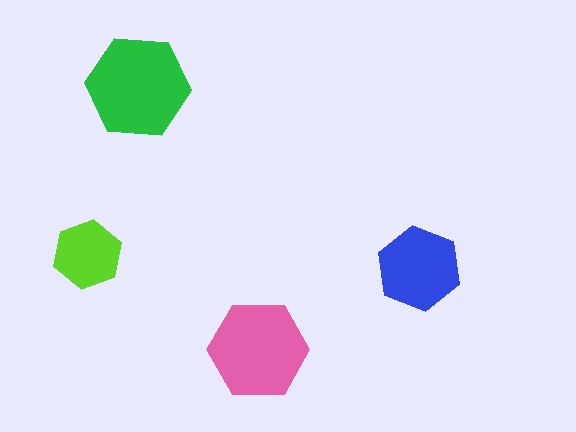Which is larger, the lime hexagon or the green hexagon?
The green one.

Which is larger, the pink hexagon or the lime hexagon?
The pink one.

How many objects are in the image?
There are 4 objects in the image.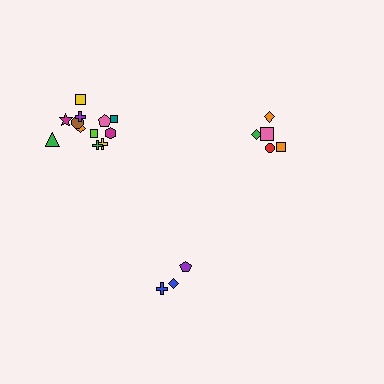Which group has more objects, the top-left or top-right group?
The top-left group.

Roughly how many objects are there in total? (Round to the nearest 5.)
Roughly 20 objects in total.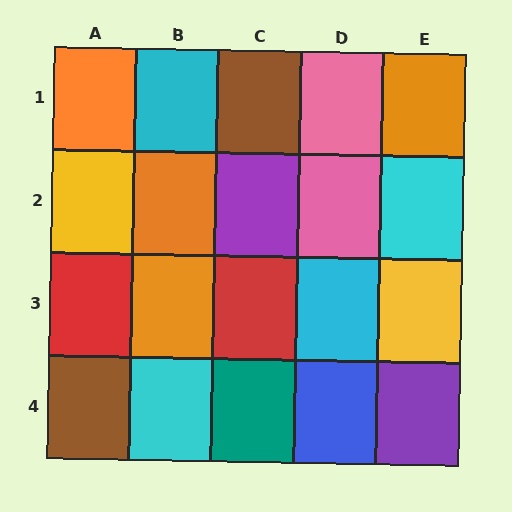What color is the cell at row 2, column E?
Cyan.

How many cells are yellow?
2 cells are yellow.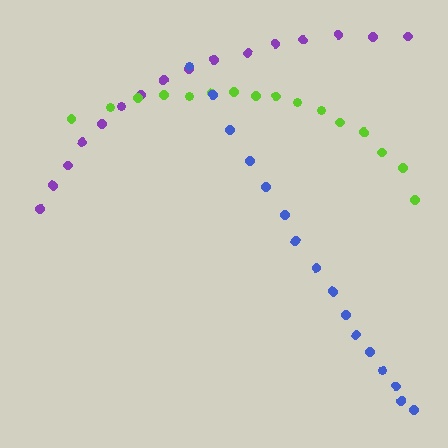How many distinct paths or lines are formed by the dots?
There are 3 distinct paths.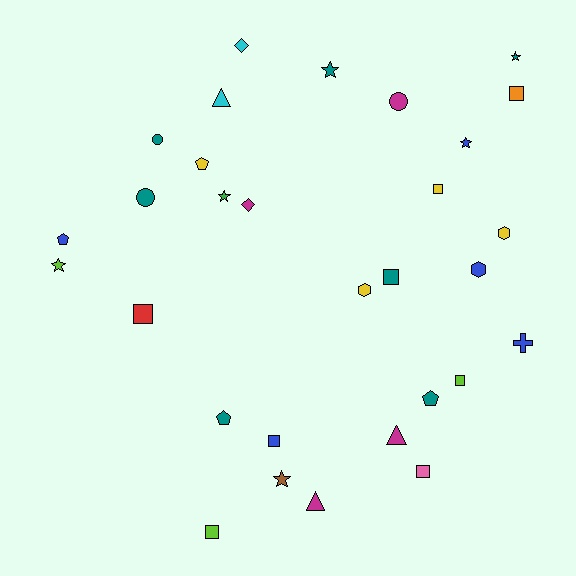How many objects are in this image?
There are 30 objects.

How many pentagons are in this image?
There are 4 pentagons.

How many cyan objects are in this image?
There are 2 cyan objects.